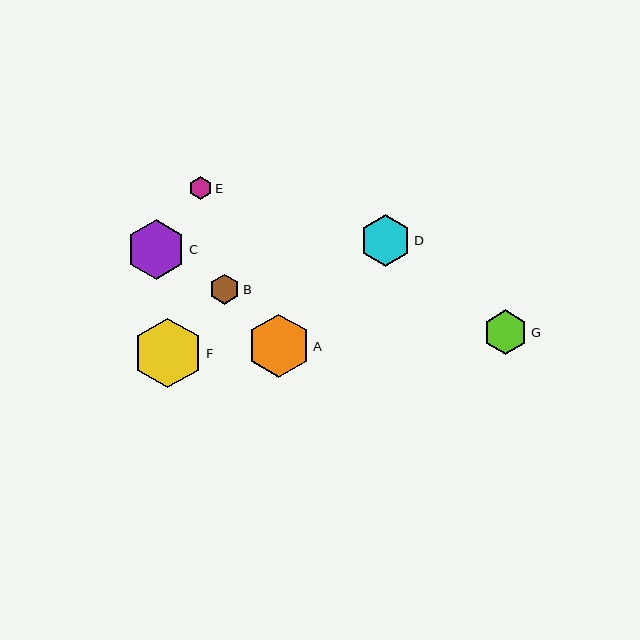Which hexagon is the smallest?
Hexagon E is the smallest with a size of approximately 23 pixels.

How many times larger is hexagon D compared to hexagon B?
Hexagon D is approximately 1.7 times the size of hexagon B.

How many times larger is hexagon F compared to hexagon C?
Hexagon F is approximately 1.2 times the size of hexagon C.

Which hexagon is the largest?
Hexagon F is the largest with a size of approximately 70 pixels.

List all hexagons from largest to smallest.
From largest to smallest: F, A, C, D, G, B, E.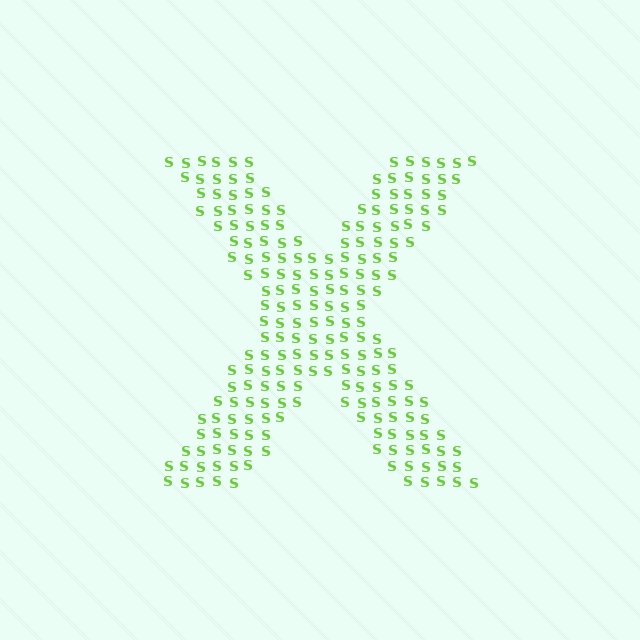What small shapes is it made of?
It is made of small letter S's.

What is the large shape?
The large shape is the letter X.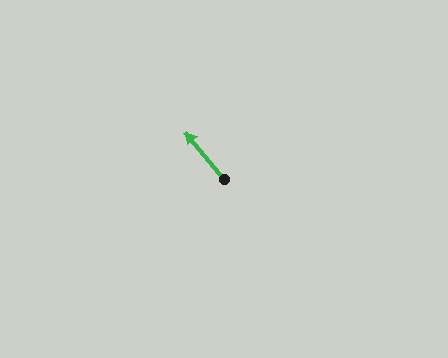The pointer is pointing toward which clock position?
Roughly 11 o'clock.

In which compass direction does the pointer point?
Northwest.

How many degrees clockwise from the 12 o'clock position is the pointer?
Approximately 321 degrees.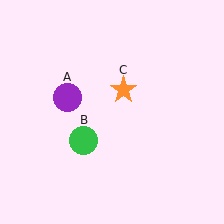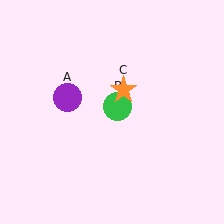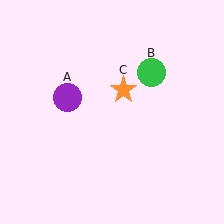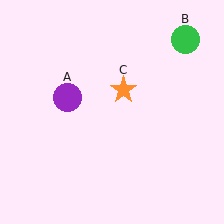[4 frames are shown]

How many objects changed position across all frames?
1 object changed position: green circle (object B).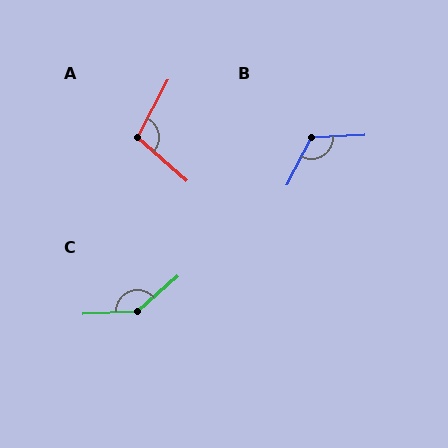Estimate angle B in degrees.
Approximately 120 degrees.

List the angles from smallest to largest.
A (103°), B (120°), C (141°).